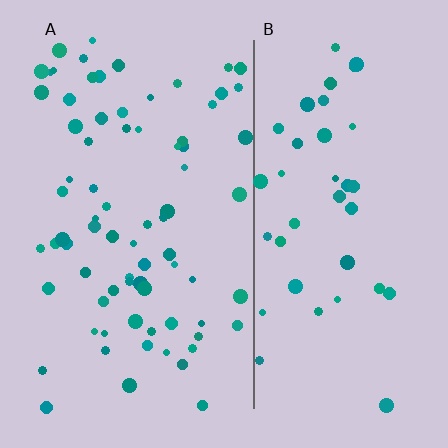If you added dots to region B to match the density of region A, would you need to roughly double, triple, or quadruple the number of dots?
Approximately double.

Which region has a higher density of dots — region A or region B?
A (the left).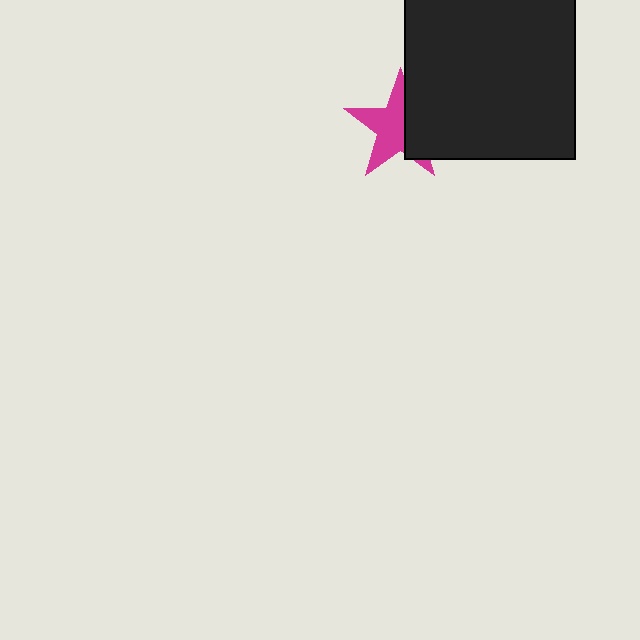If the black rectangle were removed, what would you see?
You would see the complete magenta star.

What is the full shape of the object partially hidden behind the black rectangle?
The partially hidden object is a magenta star.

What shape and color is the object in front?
The object in front is a black rectangle.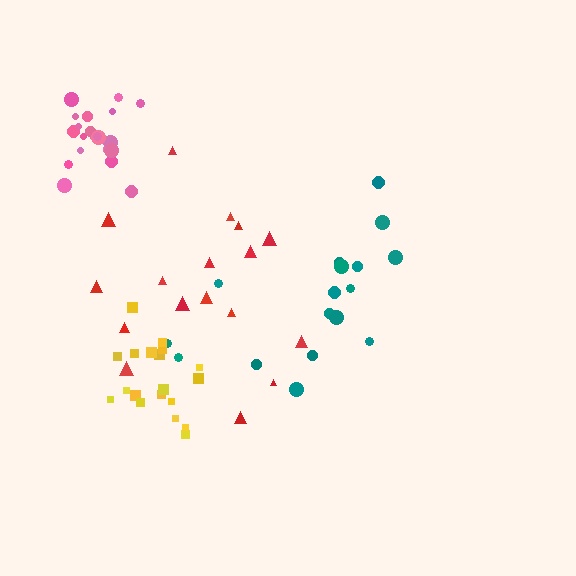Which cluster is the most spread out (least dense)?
Teal.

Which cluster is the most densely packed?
Pink.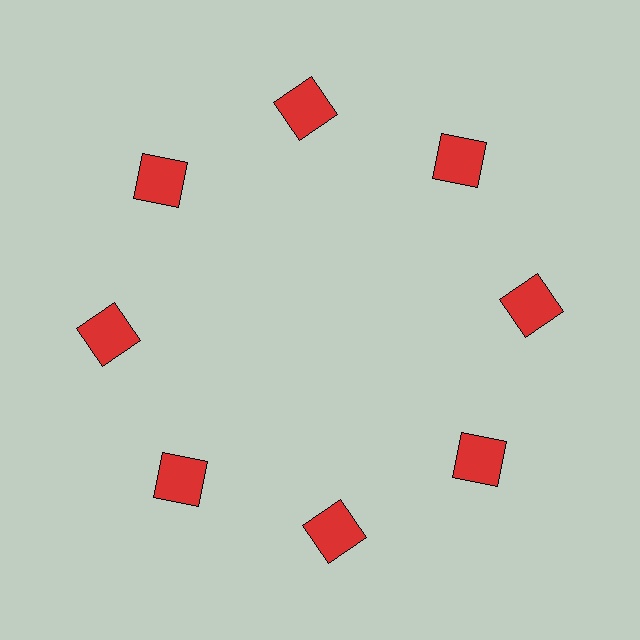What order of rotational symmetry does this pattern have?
This pattern has 8-fold rotational symmetry.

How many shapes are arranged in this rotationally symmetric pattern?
There are 8 shapes, arranged in 8 groups of 1.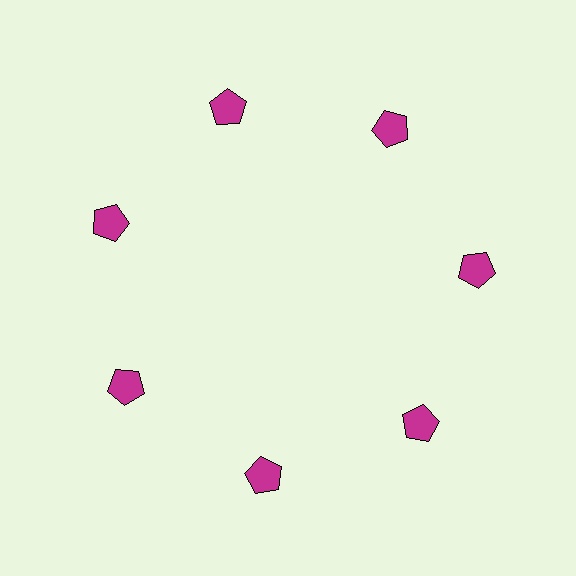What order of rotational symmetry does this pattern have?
This pattern has 7-fold rotational symmetry.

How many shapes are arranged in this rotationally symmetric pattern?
There are 7 shapes, arranged in 7 groups of 1.